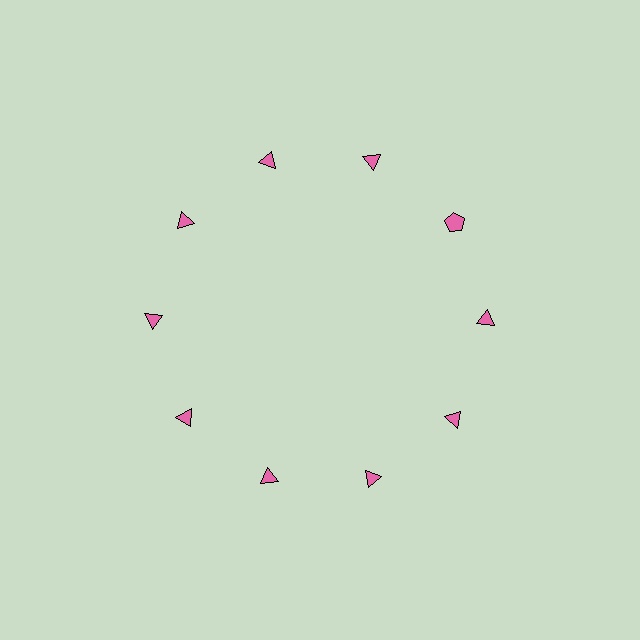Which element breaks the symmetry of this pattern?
The pink pentagon at roughly the 2 o'clock position breaks the symmetry. All other shapes are pink triangles.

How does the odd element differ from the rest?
It has a different shape: pentagon instead of triangle.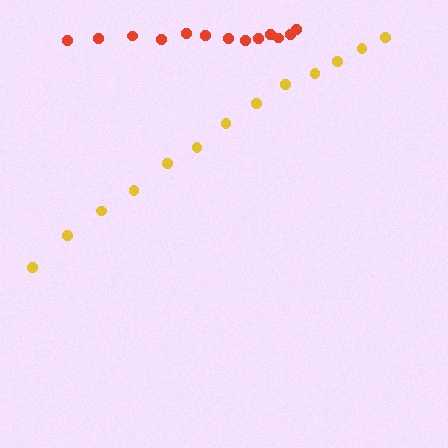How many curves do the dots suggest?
There are 2 distinct paths.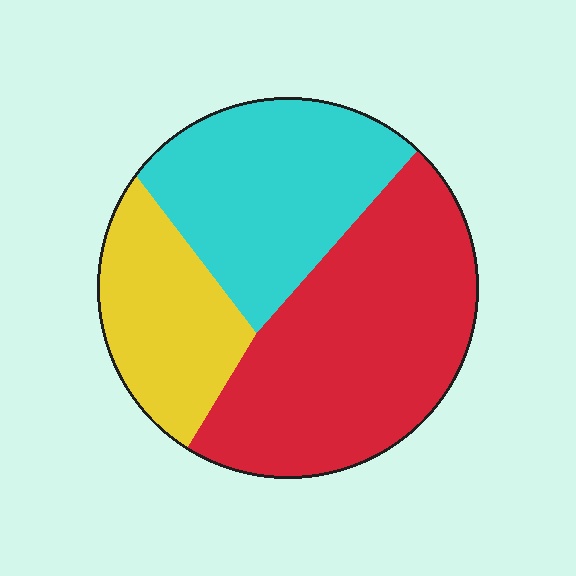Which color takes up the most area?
Red, at roughly 45%.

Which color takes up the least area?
Yellow, at roughly 20%.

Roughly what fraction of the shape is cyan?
Cyan covers about 30% of the shape.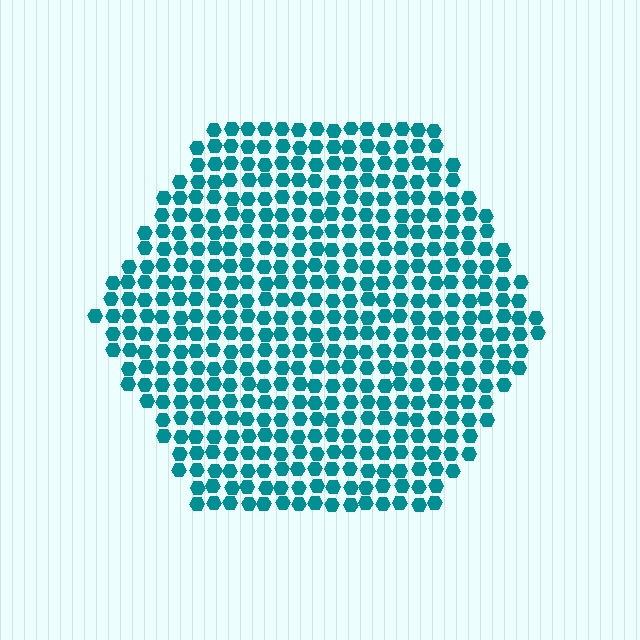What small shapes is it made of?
It is made of small hexagons.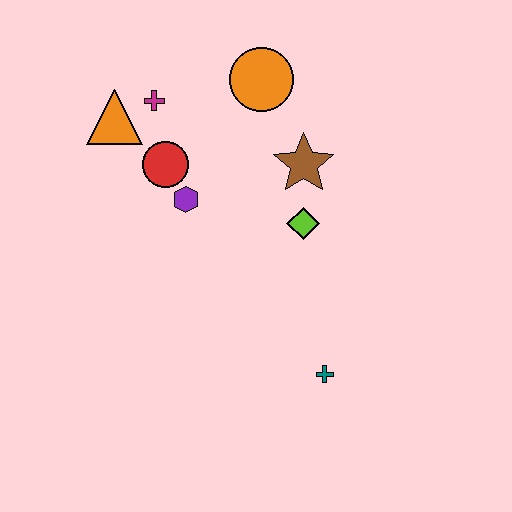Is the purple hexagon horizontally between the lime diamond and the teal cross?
No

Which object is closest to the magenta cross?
The orange triangle is closest to the magenta cross.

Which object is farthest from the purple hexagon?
The teal cross is farthest from the purple hexagon.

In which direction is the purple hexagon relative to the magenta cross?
The purple hexagon is below the magenta cross.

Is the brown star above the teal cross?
Yes